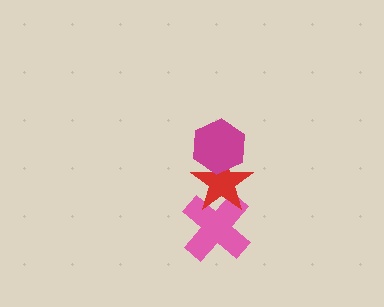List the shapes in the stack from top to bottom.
From top to bottom: the magenta hexagon, the red star, the pink cross.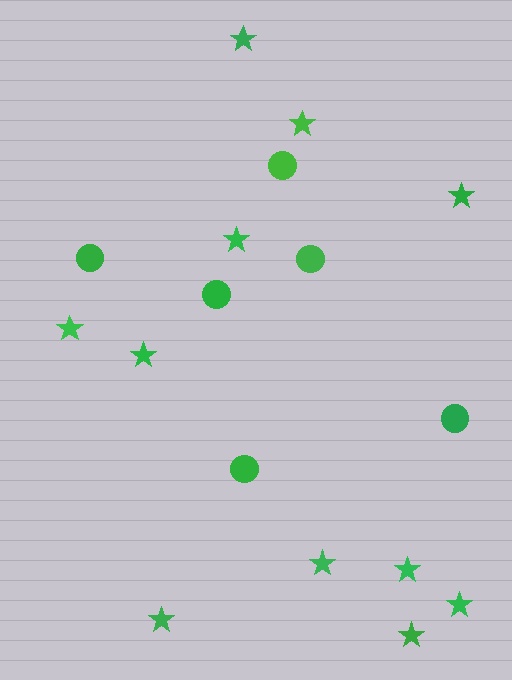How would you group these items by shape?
There are 2 groups: one group of circles (6) and one group of stars (11).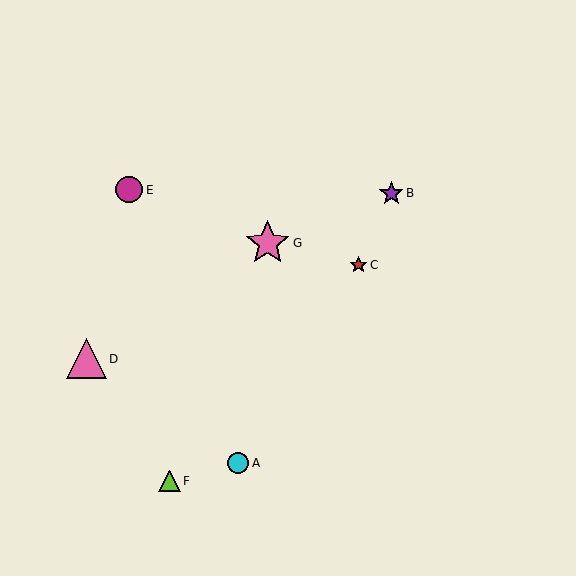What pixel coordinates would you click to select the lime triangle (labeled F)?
Click at (169, 481) to select the lime triangle F.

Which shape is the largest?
The pink star (labeled G) is the largest.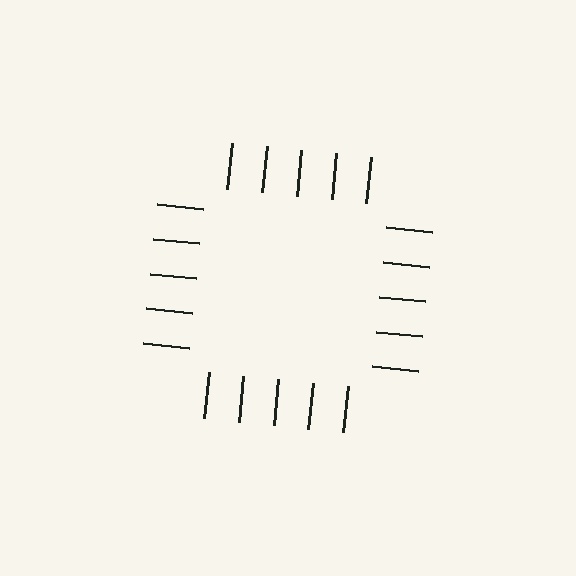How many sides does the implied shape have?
4 sides — the line-ends trace a square.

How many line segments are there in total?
20 — 5 along each of the 4 edges.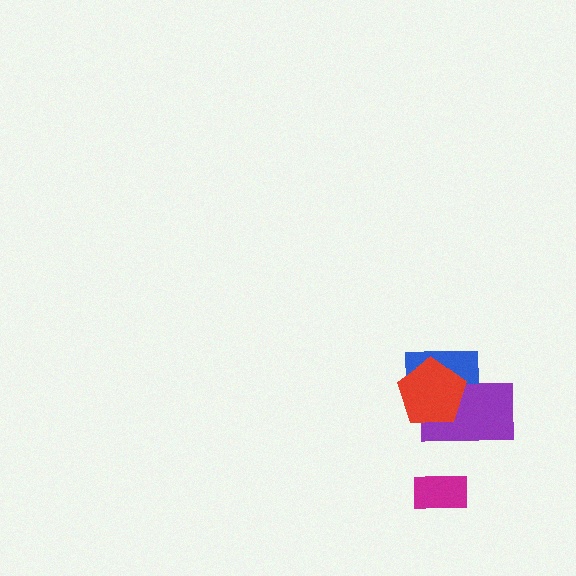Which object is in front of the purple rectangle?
The red pentagon is in front of the purple rectangle.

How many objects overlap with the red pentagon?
2 objects overlap with the red pentagon.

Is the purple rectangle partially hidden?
Yes, it is partially covered by another shape.